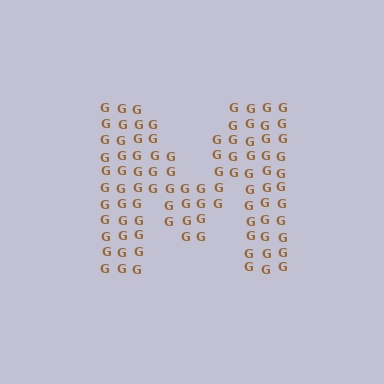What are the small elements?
The small elements are letter G's.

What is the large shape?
The large shape is the letter M.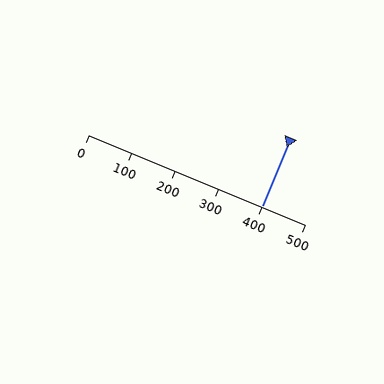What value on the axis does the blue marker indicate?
The marker indicates approximately 400.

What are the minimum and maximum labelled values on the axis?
The axis runs from 0 to 500.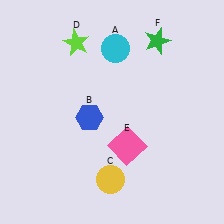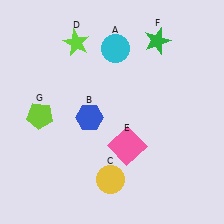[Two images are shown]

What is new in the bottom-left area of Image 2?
A lime pentagon (G) was added in the bottom-left area of Image 2.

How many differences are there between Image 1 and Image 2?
There is 1 difference between the two images.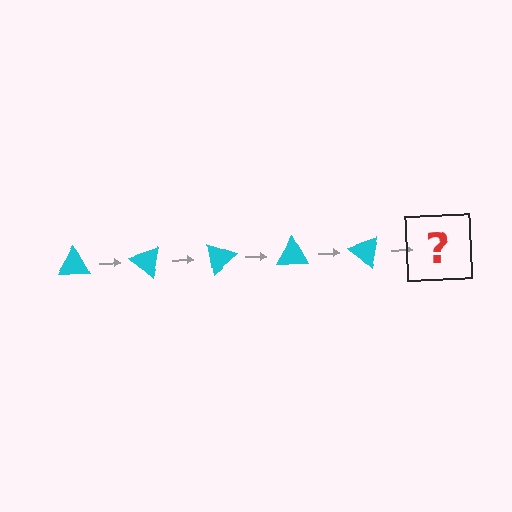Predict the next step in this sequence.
The next step is a cyan triangle rotated 200 degrees.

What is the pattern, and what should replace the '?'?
The pattern is that the triangle rotates 40 degrees each step. The '?' should be a cyan triangle rotated 200 degrees.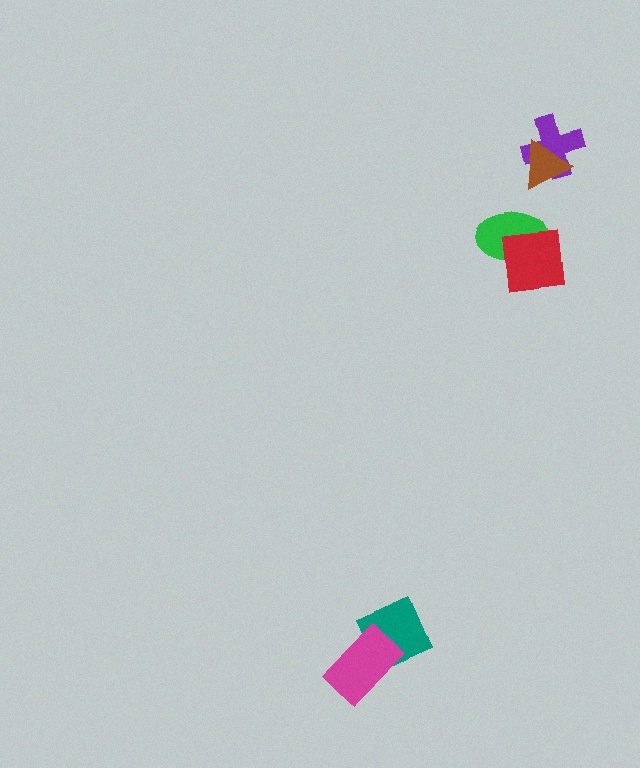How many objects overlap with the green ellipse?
1 object overlaps with the green ellipse.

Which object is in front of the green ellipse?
The red square is in front of the green ellipse.